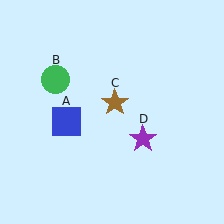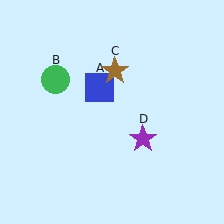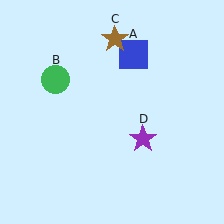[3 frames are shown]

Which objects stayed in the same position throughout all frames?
Green circle (object B) and purple star (object D) remained stationary.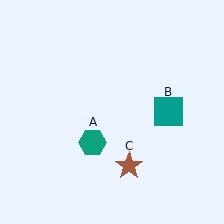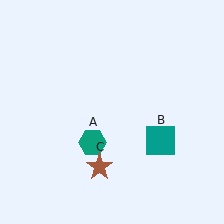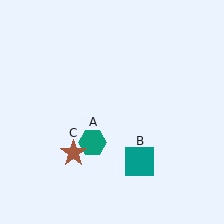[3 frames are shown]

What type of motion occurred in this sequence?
The teal square (object B), brown star (object C) rotated clockwise around the center of the scene.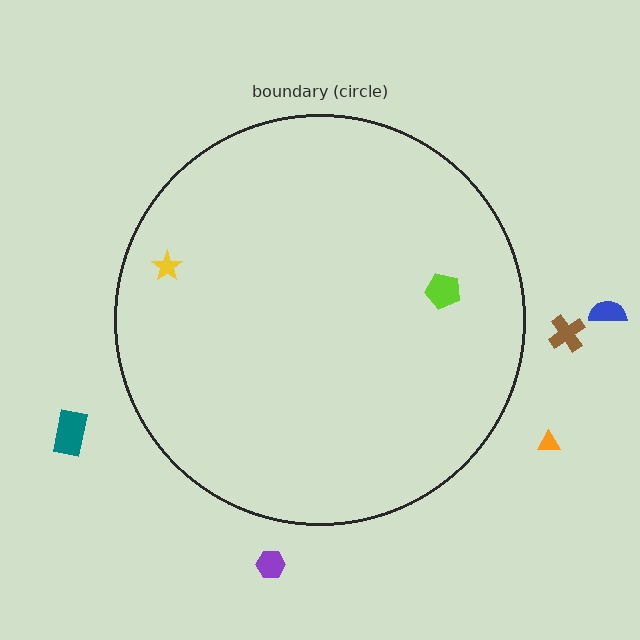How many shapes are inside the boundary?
2 inside, 5 outside.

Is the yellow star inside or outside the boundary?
Inside.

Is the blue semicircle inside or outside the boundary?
Outside.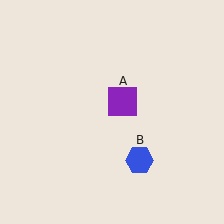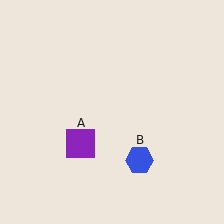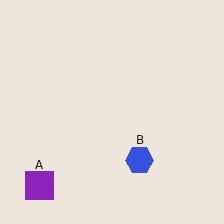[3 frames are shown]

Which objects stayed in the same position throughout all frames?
Blue hexagon (object B) remained stationary.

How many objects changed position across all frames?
1 object changed position: purple square (object A).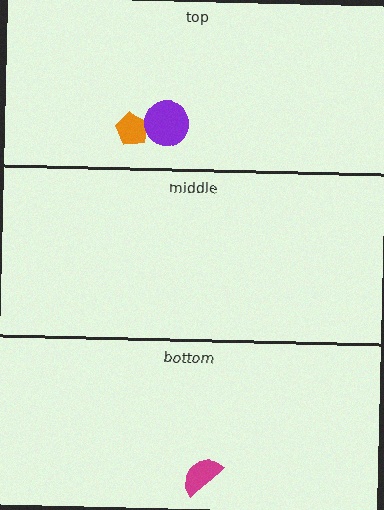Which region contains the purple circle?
The top region.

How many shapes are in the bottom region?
1.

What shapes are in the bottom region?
The magenta semicircle.